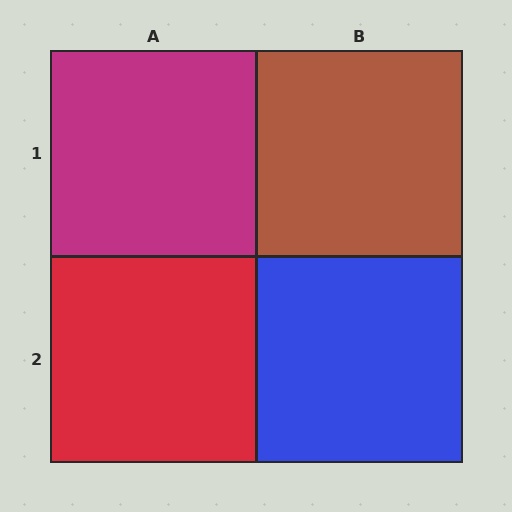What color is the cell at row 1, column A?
Magenta.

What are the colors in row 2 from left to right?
Red, blue.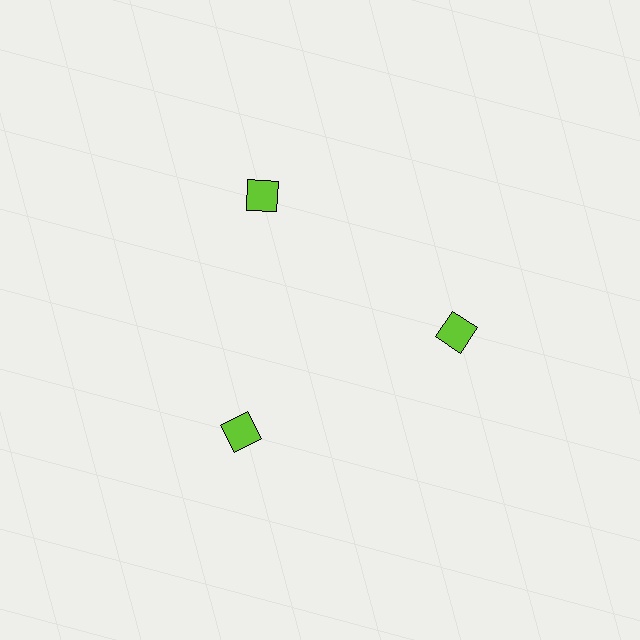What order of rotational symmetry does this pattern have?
This pattern has 3-fold rotational symmetry.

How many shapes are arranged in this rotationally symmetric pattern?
There are 3 shapes, arranged in 3 groups of 1.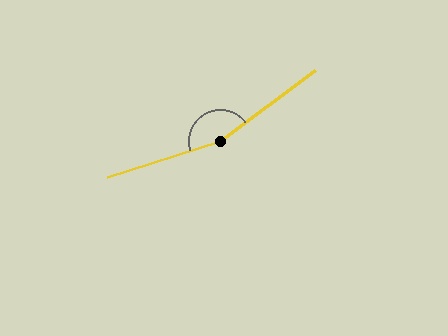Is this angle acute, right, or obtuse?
It is obtuse.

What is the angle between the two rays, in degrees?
Approximately 161 degrees.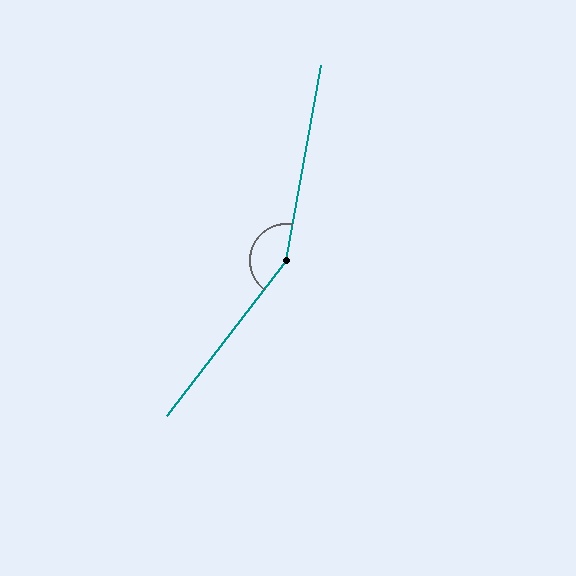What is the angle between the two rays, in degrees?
Approximately 153 degrees.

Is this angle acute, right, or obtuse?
It is obtuse.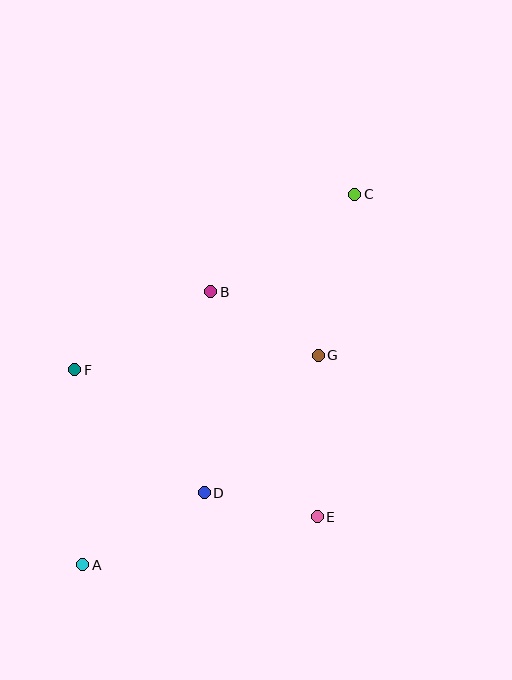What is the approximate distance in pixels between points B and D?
The distance between B and D is approximately 201 pixels.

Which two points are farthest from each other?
Points A and C are farthest from each other.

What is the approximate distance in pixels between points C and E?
The distance between C and E is approximately 325 pixels.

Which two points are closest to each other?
Points D and E are closest to each other.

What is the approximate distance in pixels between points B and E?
The distance between B and E is approximately 249 pixels.